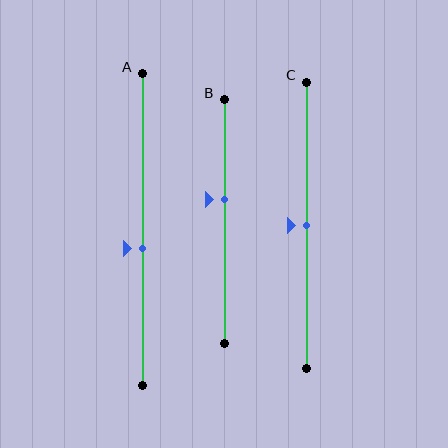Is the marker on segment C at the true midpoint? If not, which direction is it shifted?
Yes, the marker on segment C is at the true midpoint.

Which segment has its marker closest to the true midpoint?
Segment C has its marker closest to the true midpoint.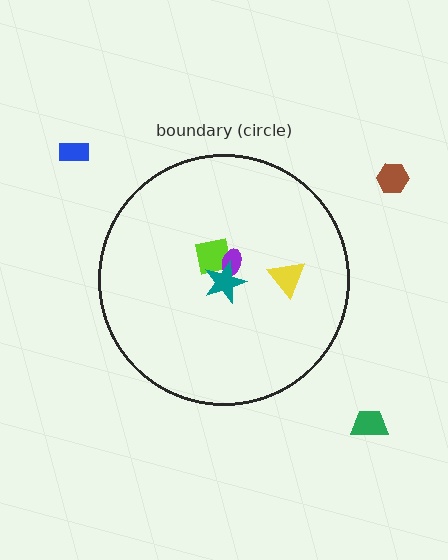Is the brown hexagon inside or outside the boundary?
Outside.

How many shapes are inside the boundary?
4 inside, 3 outside.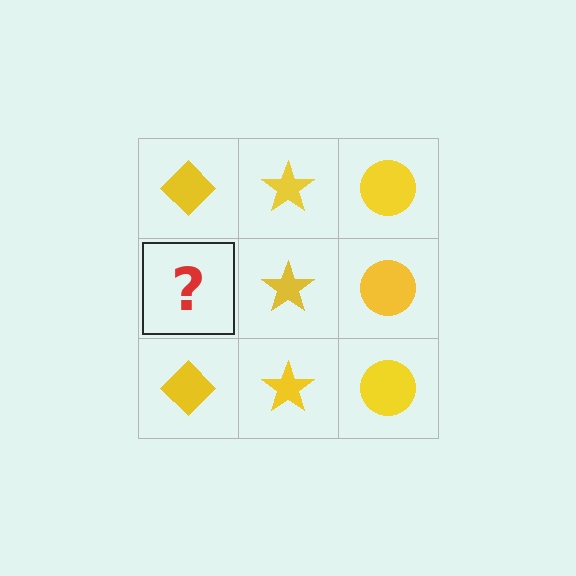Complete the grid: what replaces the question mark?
The question mark should be replaced with a yellow diamond.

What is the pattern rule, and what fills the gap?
The rule is that each column has a consistent shape. The gap should be filled with a yellow diamond.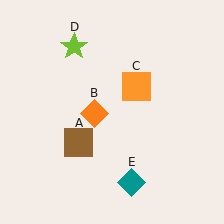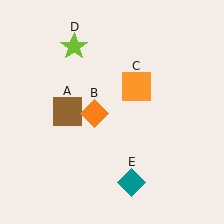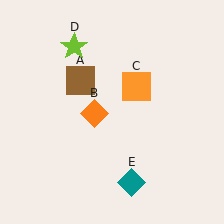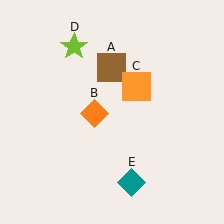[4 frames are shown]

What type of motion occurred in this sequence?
The brown square (object A) rotated clockwise around the center of the scene.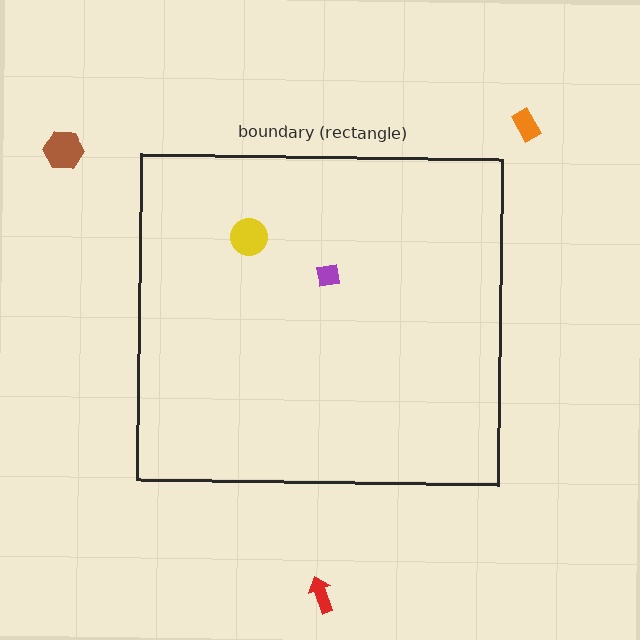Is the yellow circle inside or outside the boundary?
Inside.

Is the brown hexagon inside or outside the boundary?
Outside.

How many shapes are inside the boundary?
2 inside, 3 outside.